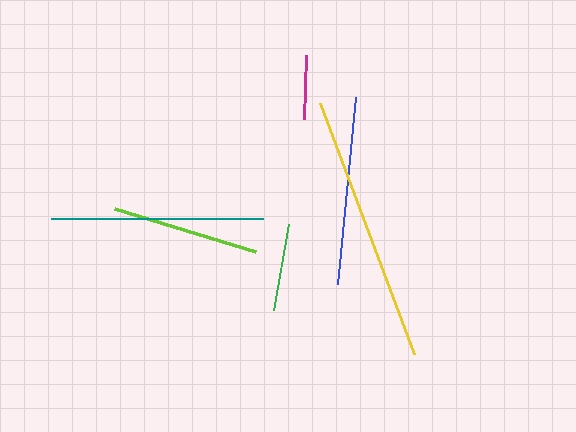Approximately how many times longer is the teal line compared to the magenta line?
The teal line is approximately 3.3 times the length of the magenta line.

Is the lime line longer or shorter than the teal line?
The teal line is longer than the lime line.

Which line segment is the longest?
The yellow line is the longest at approximately 267 pixels.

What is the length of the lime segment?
The lime segment is approximately 147 pixels long.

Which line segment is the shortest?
The magenta line is the shortest at approximately 64 pixels.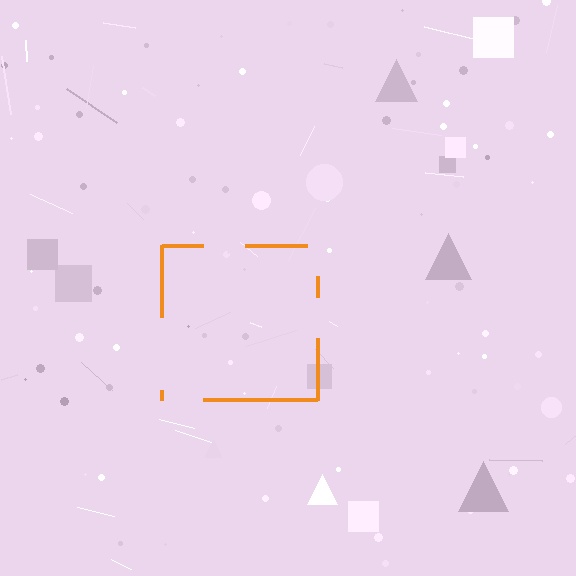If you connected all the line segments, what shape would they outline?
They would outline a square.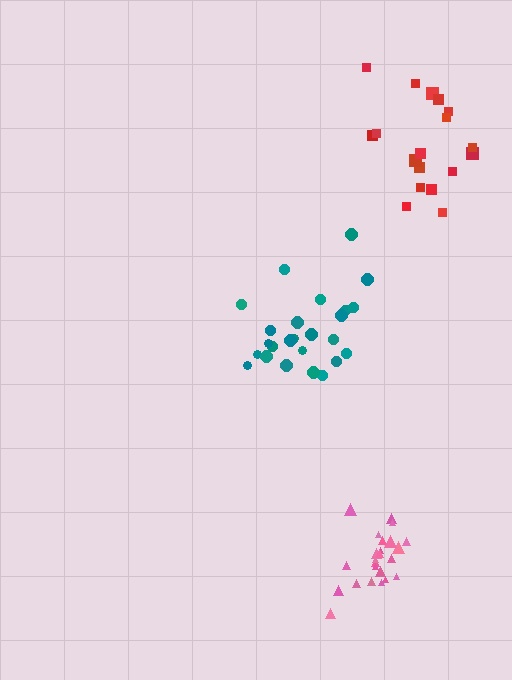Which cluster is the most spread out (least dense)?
Red.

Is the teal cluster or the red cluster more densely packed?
Teal.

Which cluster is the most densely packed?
Pink.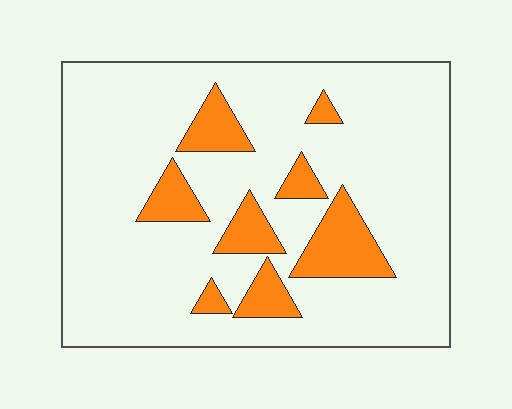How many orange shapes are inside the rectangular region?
8.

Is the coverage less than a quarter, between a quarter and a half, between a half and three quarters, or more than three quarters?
Less than a quarter.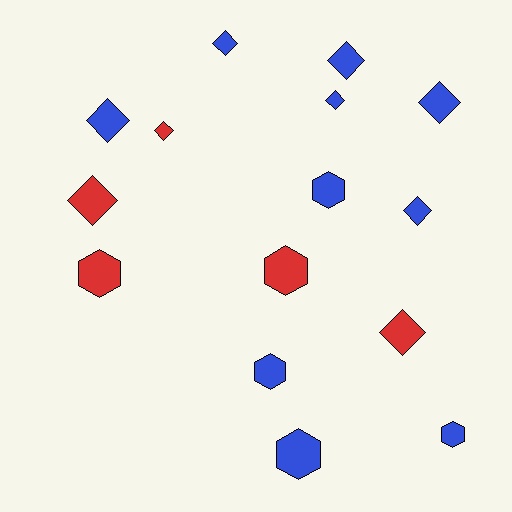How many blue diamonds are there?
There are 6 blue diamonds.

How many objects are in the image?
There are 15 objects.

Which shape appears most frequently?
Diamond, with 9 objects.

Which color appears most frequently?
Blue, with 10 objects.